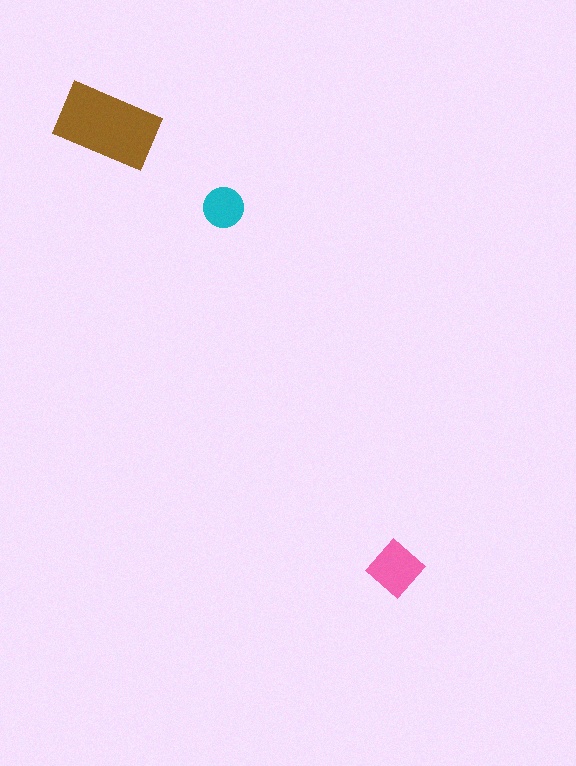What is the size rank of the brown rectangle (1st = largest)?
1st.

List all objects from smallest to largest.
The cyan circle, the pink diamond, the brown rectangle.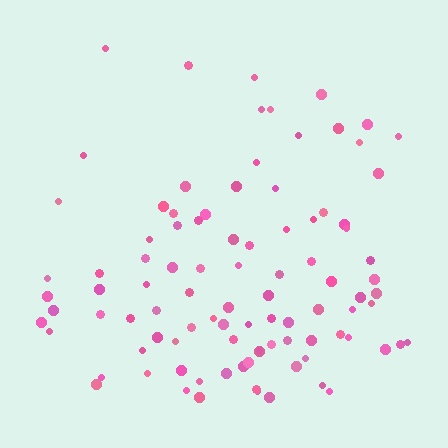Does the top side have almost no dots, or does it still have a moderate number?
Still a moderate number, just noticeably fewer than the bottom.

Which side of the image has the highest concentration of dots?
The bottom.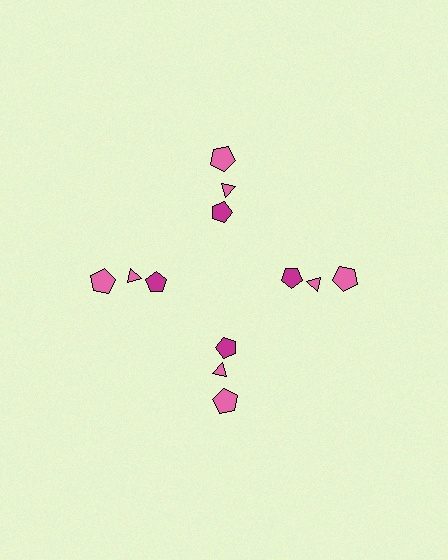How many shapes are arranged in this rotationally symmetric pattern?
There are 12 shapes, arranged in 4 groups of 3.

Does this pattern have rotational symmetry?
Yes, this pattern has 4-fold rotational symmetry. It looks the same after rotating 90 degrees around the center.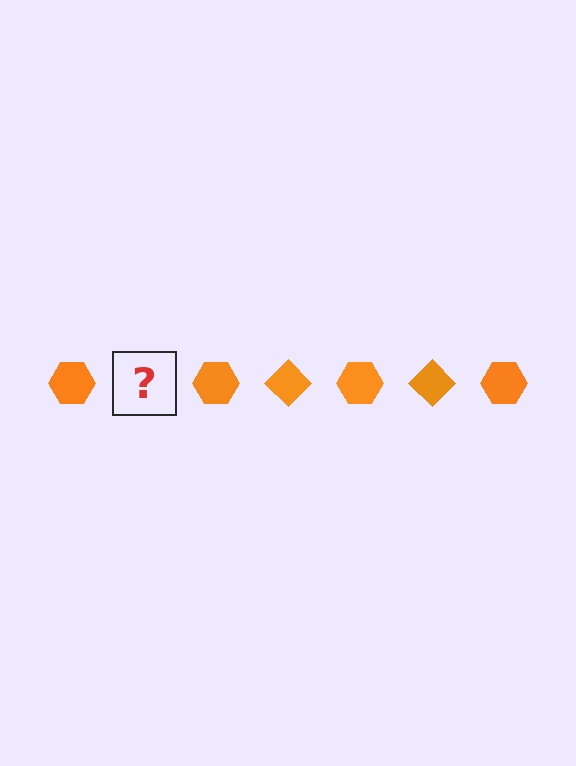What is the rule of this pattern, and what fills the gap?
The rule is that the pattern cycles through hexagon, diamond shapes in orange. The gap should be filled with an orange diamond.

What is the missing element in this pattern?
The missing element is an orange diamond.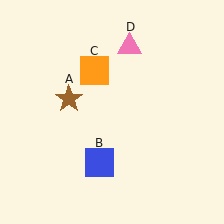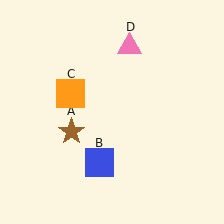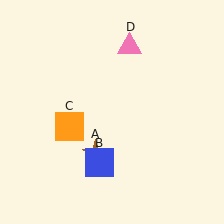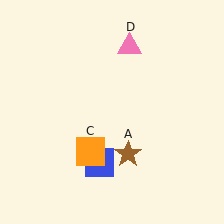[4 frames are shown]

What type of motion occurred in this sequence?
The brown star (object A), orange square (object C) rotated counterclockwise around the center of the scene.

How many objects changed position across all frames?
2 objects changed position: brown star (object A), orange square (object C).